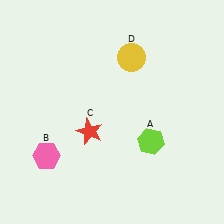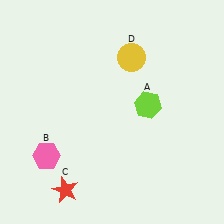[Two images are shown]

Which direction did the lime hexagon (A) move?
The lime hexagon (A) moved up.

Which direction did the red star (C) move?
The red star (C) moved down.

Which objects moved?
The objects that moved are: the lime hexagon (A), the red star (C).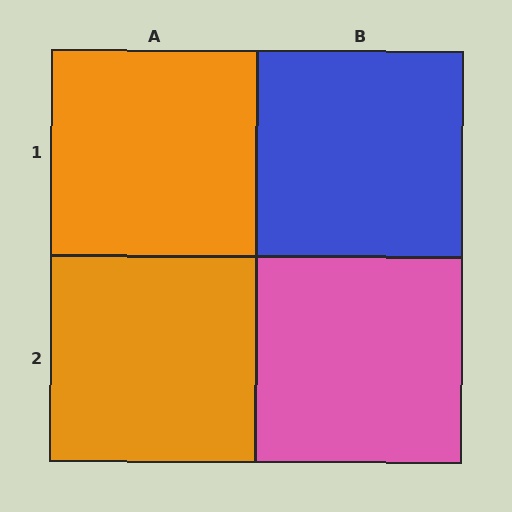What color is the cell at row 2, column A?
Orange.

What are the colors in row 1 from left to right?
Orange, blue.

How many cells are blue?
1 cell is blue.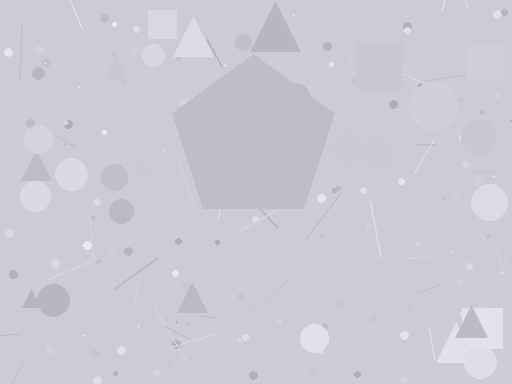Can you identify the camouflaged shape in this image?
The camouflaged shape is a pentagon.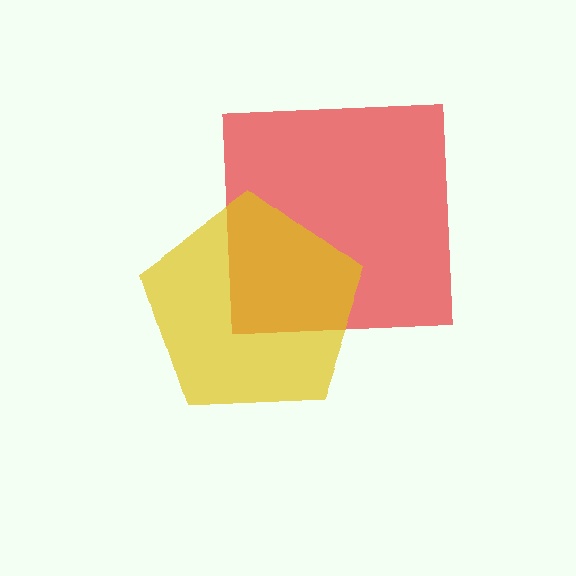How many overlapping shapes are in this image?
There are 2 overlapping shapes in the image.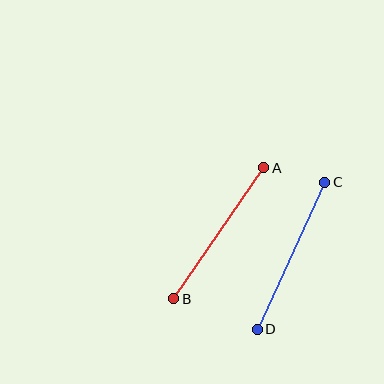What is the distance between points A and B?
The distance is approximately 159 pixels.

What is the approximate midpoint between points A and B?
The midpoint is at approximately (219, 233) pixels.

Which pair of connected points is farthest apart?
Points C and D are farthest apart.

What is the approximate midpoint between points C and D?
The midpoint is at approximately (291, 256) pixels.